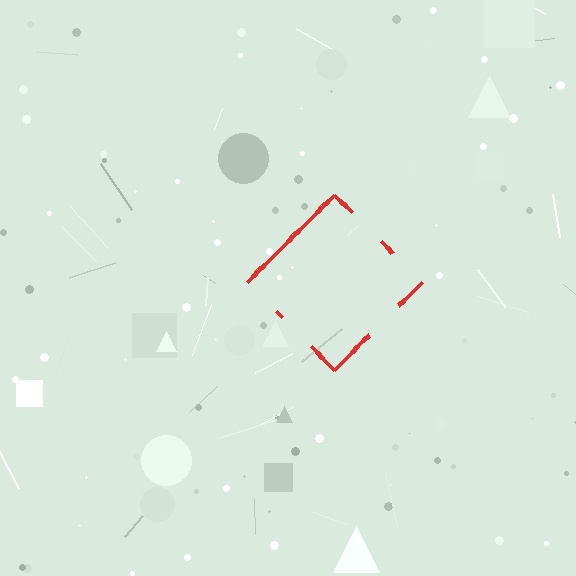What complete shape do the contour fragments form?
The contour fragments form a diamond.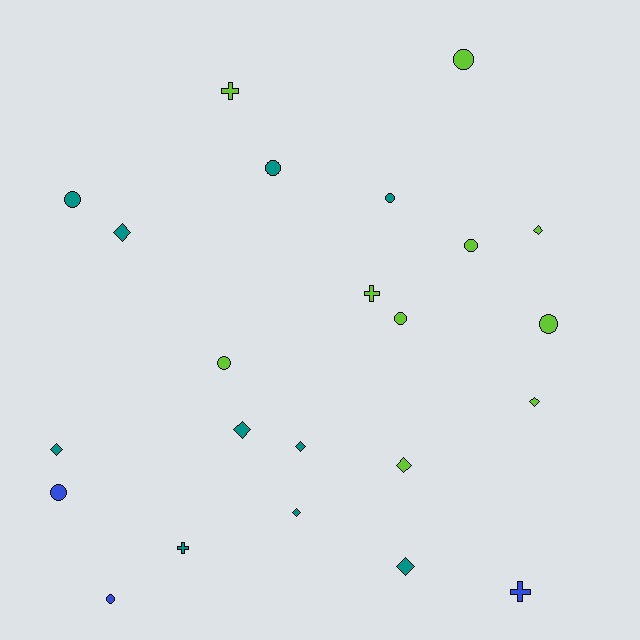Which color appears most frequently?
Lime, with 10 objects.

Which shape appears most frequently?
Circle, with 10 objects.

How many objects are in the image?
There are 23 objects.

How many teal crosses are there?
There is 1 teal cross.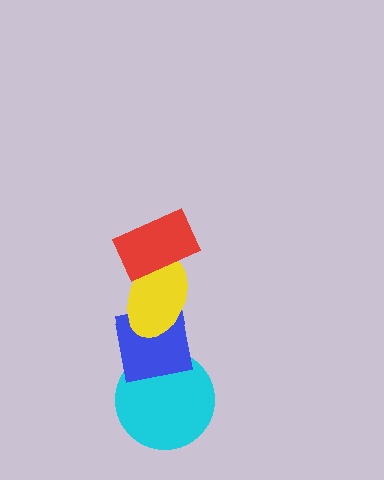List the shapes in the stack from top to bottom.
From top to bottom: the red rectangle, the yellow ellipse, the blue square, the cyan circle.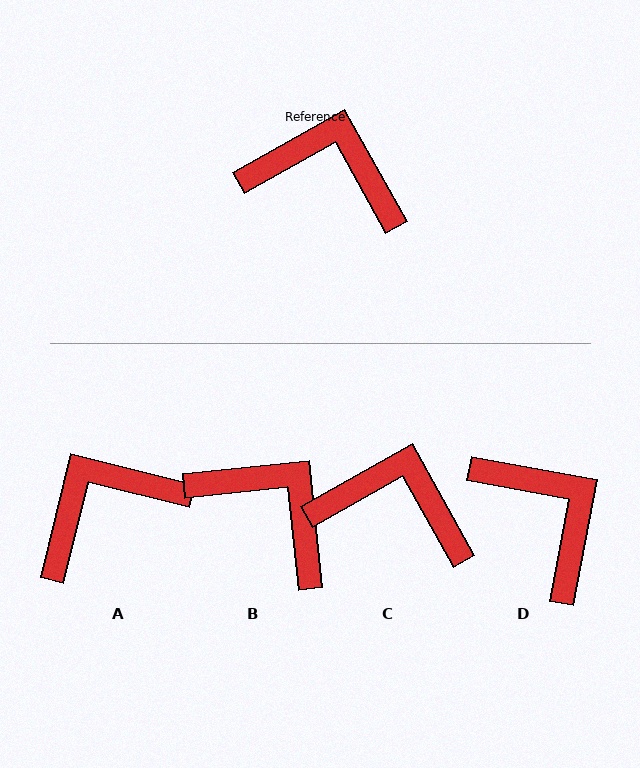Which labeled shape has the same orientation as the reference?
C.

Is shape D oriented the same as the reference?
No, it is off by about 40 degrees.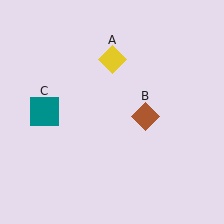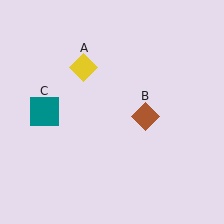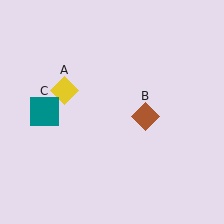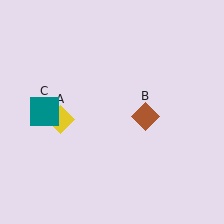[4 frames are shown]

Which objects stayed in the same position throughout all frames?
Brown diamond (object B) and teal square (object C) remained stationary.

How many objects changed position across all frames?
1 object changed position: yellow diamond (object A).